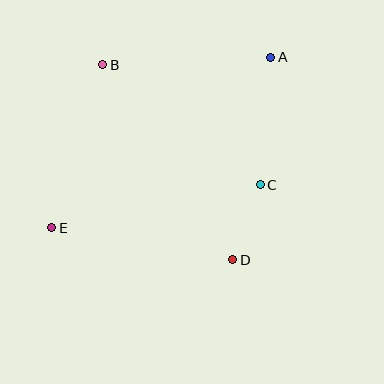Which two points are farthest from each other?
Points A and E are farthest from each other.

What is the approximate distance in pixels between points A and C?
The distance between A and C is approximately 128 pixels.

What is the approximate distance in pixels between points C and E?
The distance between C and E is approximately 213 pixels.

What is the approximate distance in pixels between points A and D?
The distance between A and D is approximately 206 pixels.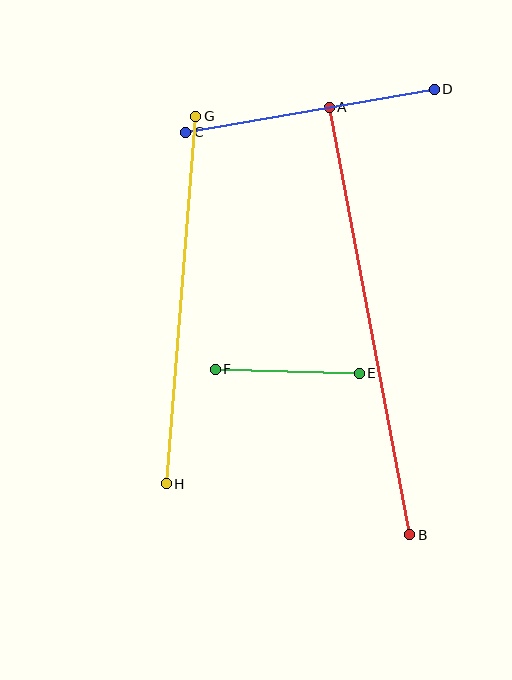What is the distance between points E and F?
The distance is approximately 144 pixels.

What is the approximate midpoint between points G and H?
The midpoint is at approximately (181, 300) pixels.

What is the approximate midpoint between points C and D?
The midpoint is at approximately (310, 111) pixels.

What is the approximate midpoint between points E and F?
The midpoint is at approximately (287, 371) pixels.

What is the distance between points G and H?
The distance is approximately 369 pixels.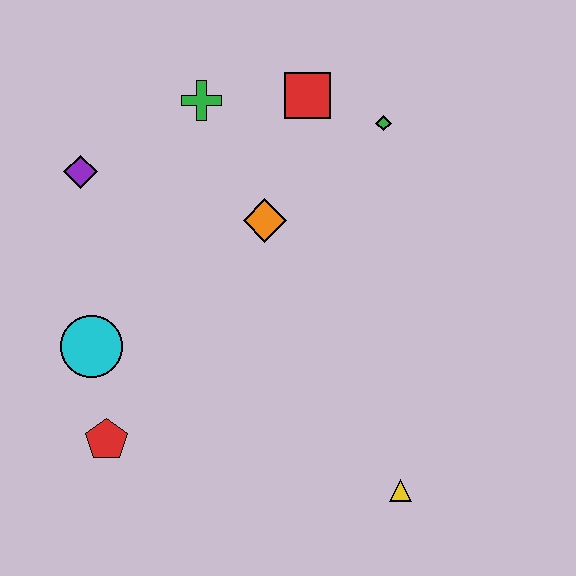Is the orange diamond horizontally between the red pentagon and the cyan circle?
No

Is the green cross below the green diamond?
No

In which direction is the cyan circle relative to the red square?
The cyan circle is below the red square.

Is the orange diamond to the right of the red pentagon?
Yes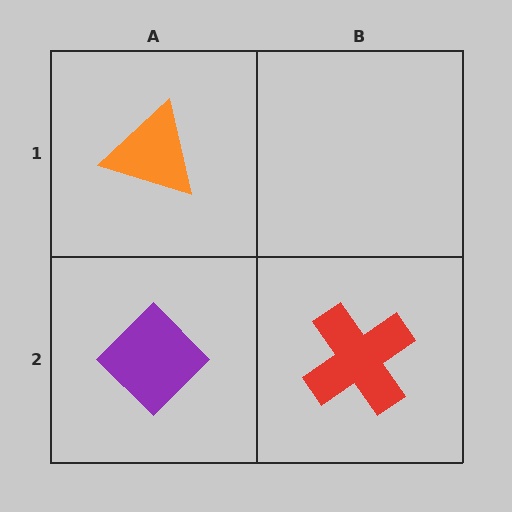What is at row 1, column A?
An orange triangle.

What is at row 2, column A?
A purple diamond.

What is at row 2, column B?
A red cross.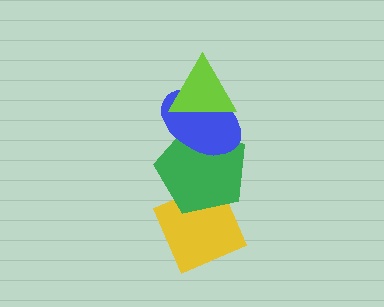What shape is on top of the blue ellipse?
The lime triangle is on top of the blue ellipse.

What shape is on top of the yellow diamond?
The green pentagon is on top of the yellow diamond.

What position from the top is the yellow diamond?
The yellow diamond is 4th from the top.